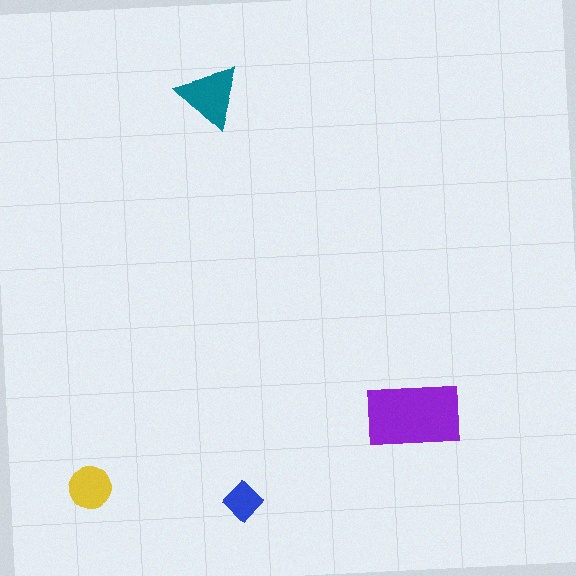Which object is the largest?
The purple rectangle.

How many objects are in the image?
There are 4 objects in the image.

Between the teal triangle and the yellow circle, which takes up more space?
The teal triangle.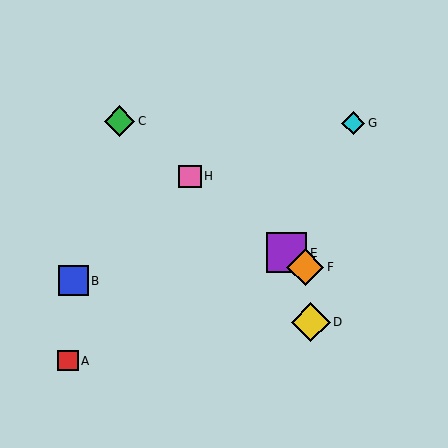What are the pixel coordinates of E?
Object E is at (287, 253).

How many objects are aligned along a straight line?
4 objects (C, E, F, H) are aligned along a straight line.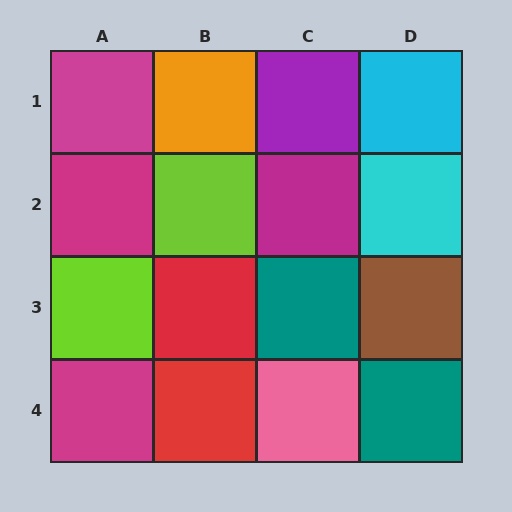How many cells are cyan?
2 cells are cyan.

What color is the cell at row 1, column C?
Purple.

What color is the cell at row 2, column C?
Magenta.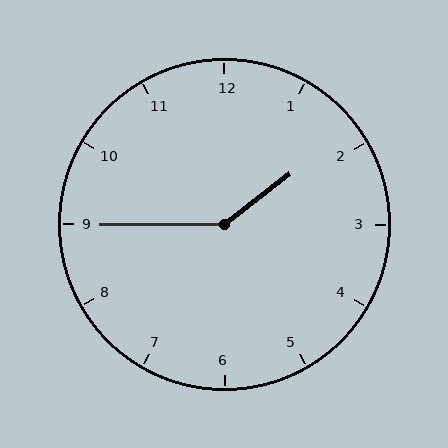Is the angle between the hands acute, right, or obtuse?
It is obtuse.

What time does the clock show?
1:45.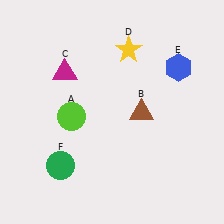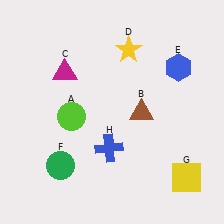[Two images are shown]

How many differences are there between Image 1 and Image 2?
There are 2 differences between the two images.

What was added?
A yellow square (G), a blue cross (H) were added in Image 2.